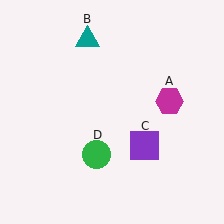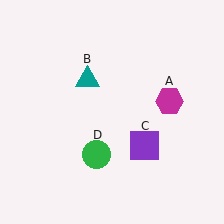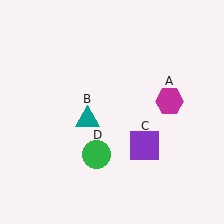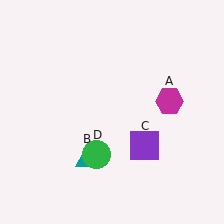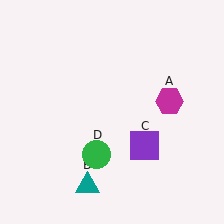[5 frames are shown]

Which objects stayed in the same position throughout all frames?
Magenta hexagon (object A) and purple square (object C) and green circle (object D) remained stationary.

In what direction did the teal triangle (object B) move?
The teal triangle (object B) moved down.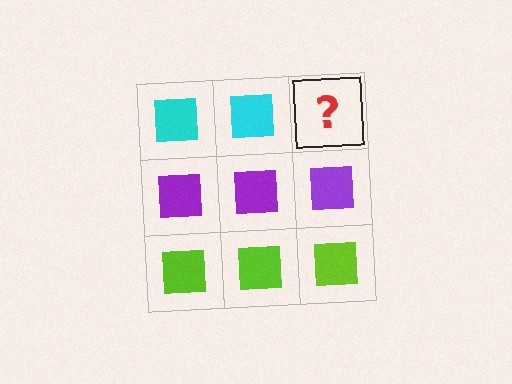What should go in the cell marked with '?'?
The missing cell should contain a cyan square.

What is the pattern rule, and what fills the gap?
The rule is that each row has a consistent color. The gap should be filled with a cyan square.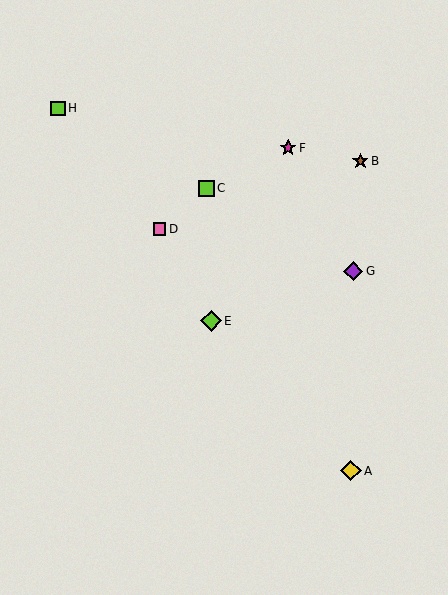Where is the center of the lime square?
The center of the lime square is at (58, 108).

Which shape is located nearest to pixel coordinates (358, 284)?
The purple diamond (labeled G) at (353, 271) is nearest to that location.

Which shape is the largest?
The lime diamond (labeled E) is the largest.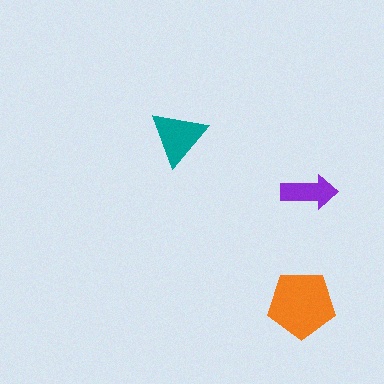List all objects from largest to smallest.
The orange pentagon, the teal triangle, the purple arrow.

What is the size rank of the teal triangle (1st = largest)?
2nd.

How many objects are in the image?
There are 3 objects in the image.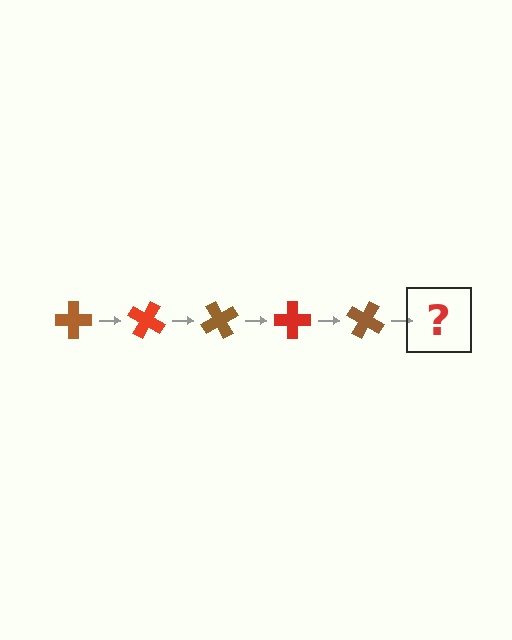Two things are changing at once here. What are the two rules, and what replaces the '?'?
The two rules are that it rotates 30 degrees each step and the color cycles through brown and red. The '?' should be a red cross, rotated 150 degrees from the start.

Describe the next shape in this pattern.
It should be a red cross, rotated 150 degrees from the start.